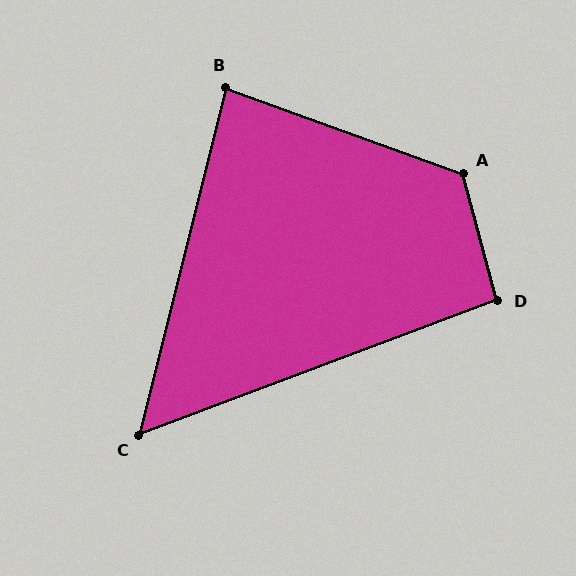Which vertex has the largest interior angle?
A, at approximately 125 degrees.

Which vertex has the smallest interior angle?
C, at approximately 55 degrees.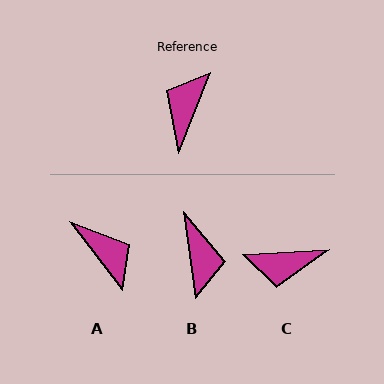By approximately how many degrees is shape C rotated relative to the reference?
Approximately 114 degrees counter-clockwise.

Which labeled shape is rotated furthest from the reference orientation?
B, about 151 degrees away.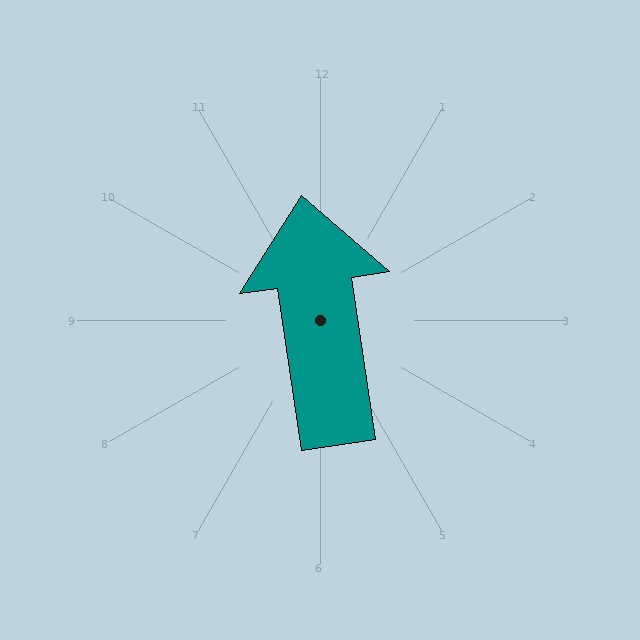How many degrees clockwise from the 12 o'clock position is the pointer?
Approximately 352 degrees.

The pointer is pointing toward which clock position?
Roughly 12 o'clock.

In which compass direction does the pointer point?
North.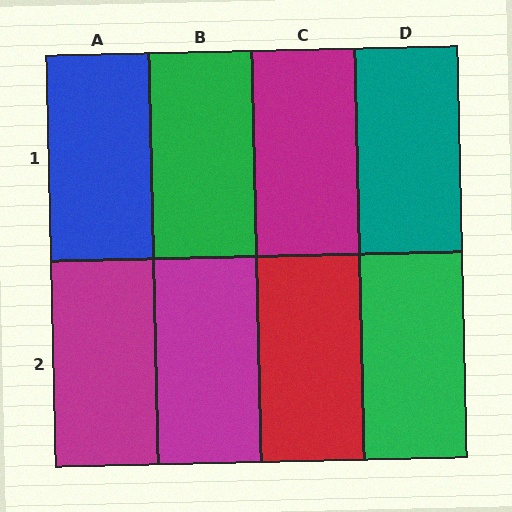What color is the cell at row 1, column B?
Green.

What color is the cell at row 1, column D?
Teal.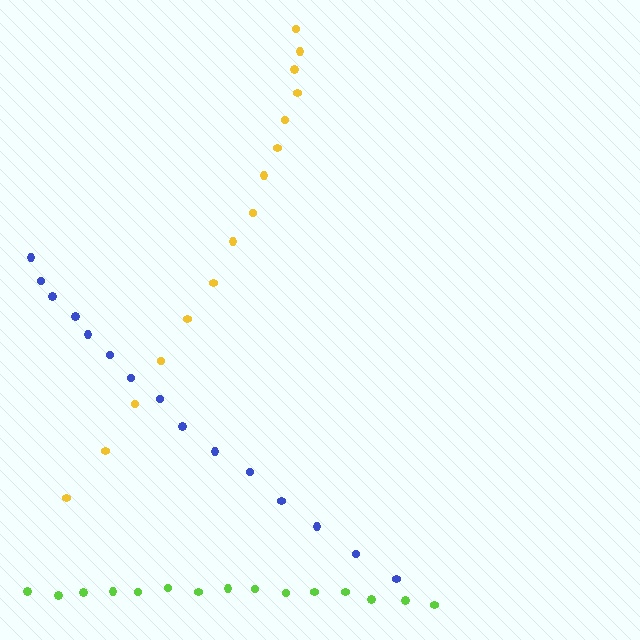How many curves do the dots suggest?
There are 3 distinct paths.